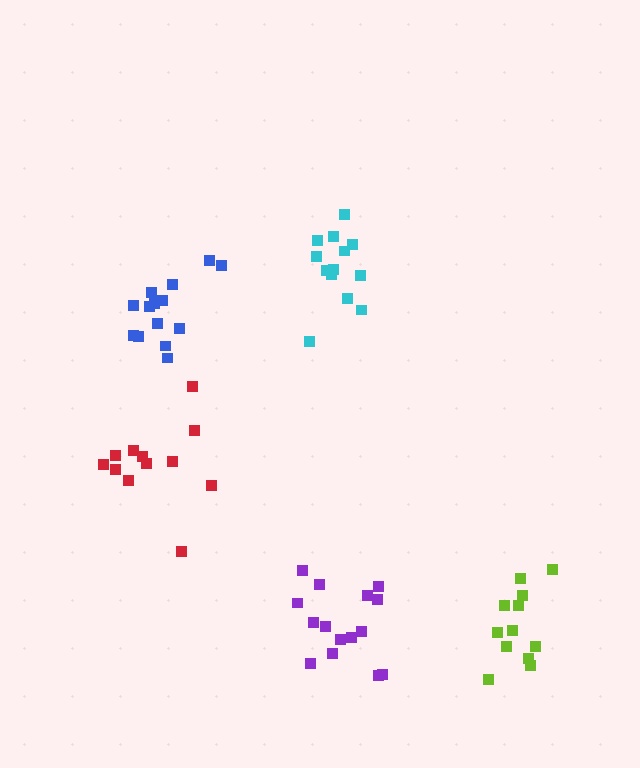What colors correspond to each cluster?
The clusters are colored: lime, red, cyan, purple, blue.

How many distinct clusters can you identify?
There are 5 distinct clusters.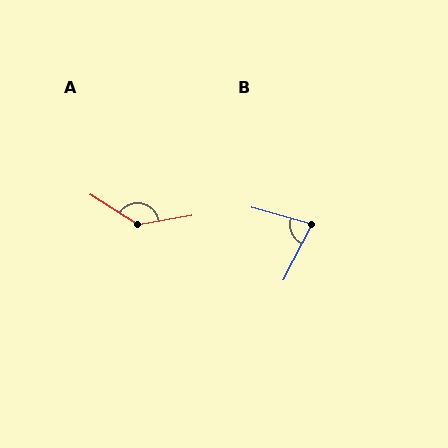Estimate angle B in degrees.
Approximately 78 degrees.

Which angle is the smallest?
B, at approximately 78 degrees.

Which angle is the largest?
A, at approximately 137 degrees.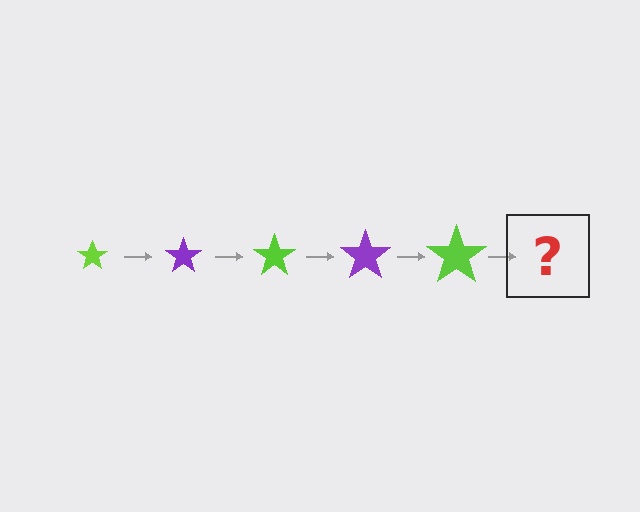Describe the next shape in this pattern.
It should be a purple star, larger than the previous one.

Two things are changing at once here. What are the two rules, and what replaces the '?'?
The two rules are that the star grows larger each step and the color cycles through lime and purple. The '?' should be a purple star, larger than the previous one.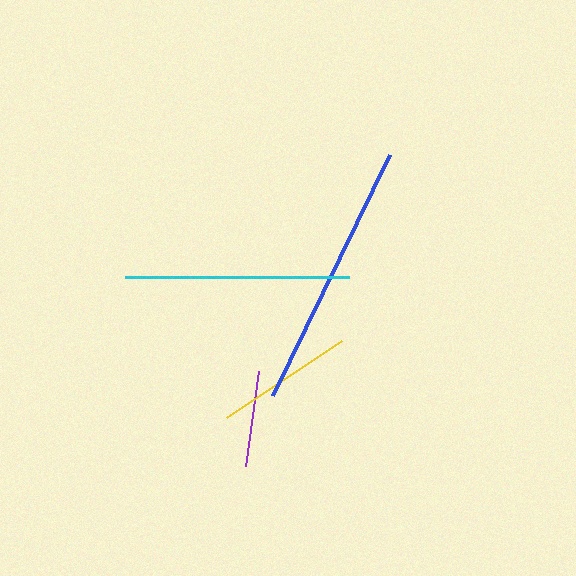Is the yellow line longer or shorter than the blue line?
The blue line is longer than the yellow line.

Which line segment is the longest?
The blue line is the longest at approximately 268 pixels.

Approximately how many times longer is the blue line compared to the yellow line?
The blue line is approximately 1.9 times the length of the yellow line.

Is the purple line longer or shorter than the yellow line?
The yellow line is longer than the purple line.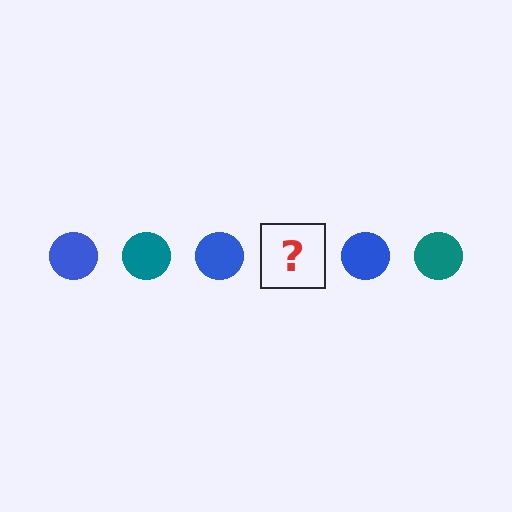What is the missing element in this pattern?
The missing element is a teal circle.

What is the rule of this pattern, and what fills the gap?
The rule is that the pattern cycles through blue, teal circles. The gap should be filled with a teal circle.